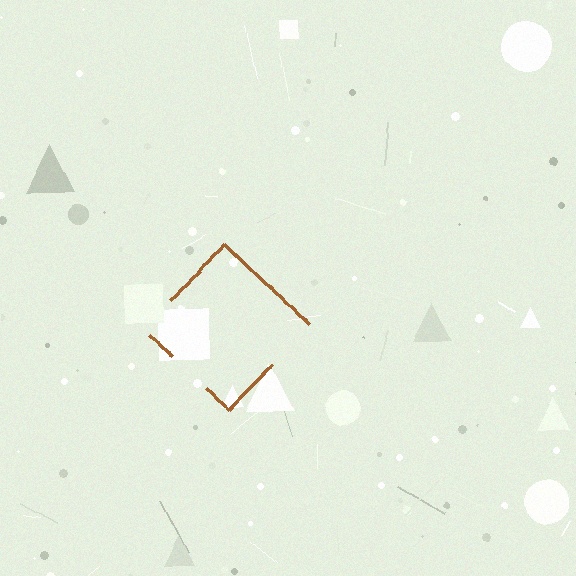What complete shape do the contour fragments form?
The contour fragments form a diamond.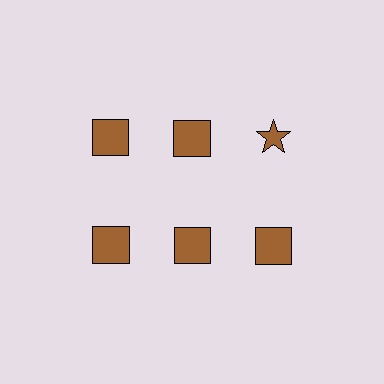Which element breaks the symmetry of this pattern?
The brown star in the top row, center column breaks the symmetry. All other shapes are brown squares.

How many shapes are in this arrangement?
There are 6 shapes arranged in a grid pattern.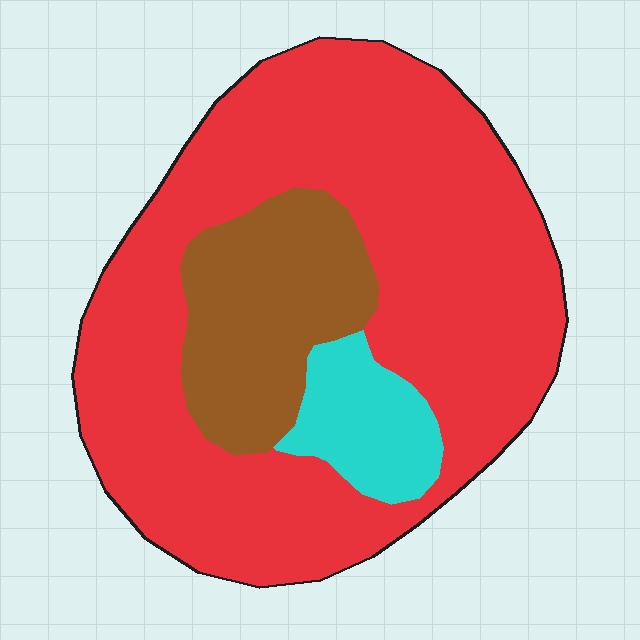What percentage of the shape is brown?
Brown covers 19% of the shape.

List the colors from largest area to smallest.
From largest to smallest: red, brown, cyan.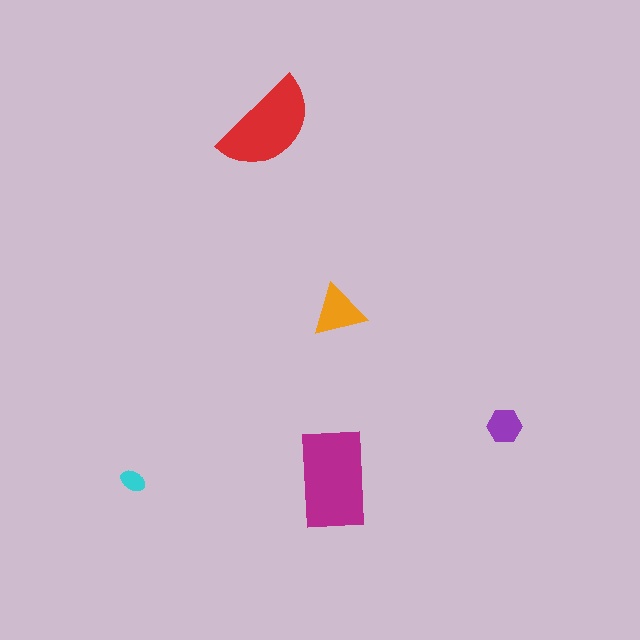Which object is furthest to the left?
The cyan ellipse is leftmost.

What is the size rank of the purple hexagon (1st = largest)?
4th.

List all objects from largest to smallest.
The magenta rectangle, the red semicircle, the orange triangle, the purple hexagon, the cyan ellipse.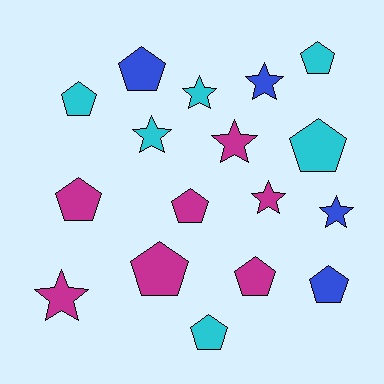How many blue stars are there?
There are 2 blue stars.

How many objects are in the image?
There are 17 objects.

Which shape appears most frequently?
Pentagon, with 10 objects.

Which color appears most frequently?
Magenta, with 7 objects.